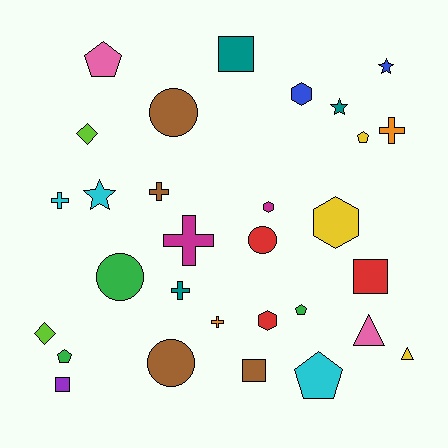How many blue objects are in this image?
There are 2 blue objects.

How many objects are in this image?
There are 30 objects.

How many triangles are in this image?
There are 2 triangles.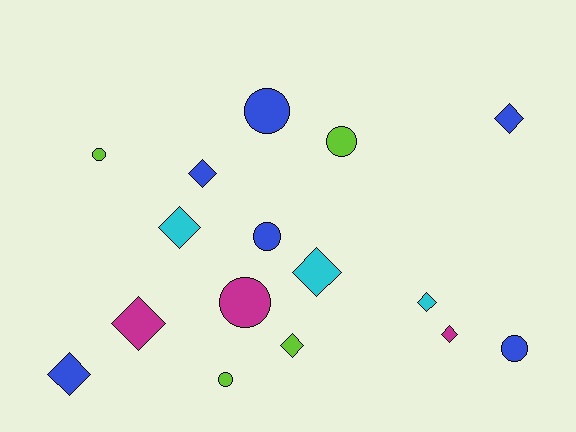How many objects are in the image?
There are 16 objects.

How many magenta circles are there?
There is 1 magenta circle.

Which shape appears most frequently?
Diamond, with 9 objects.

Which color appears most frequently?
Blue, with 6 objects.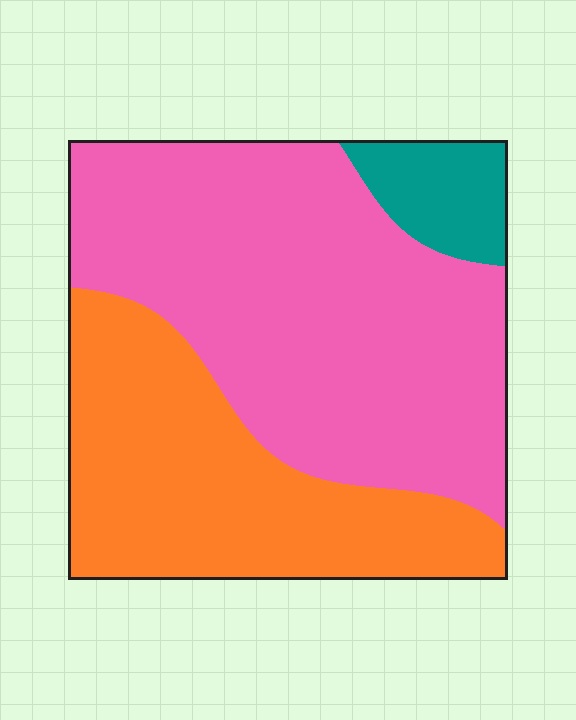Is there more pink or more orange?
Pink.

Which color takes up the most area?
Pink, at roughly 55%.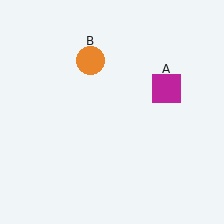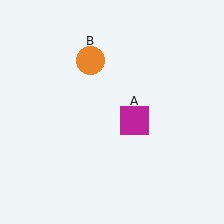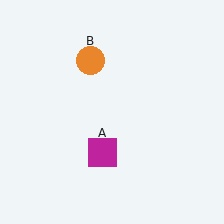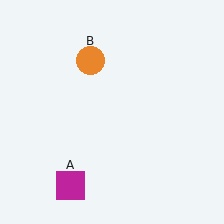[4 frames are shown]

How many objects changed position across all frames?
1 object changed position: magenta square (object A).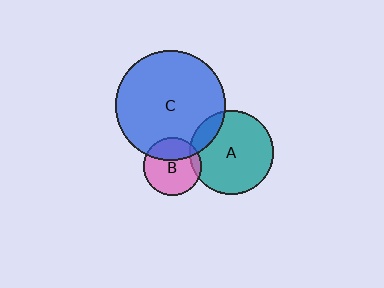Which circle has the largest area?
Circle C (blue).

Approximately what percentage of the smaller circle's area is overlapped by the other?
Approximately 30%.